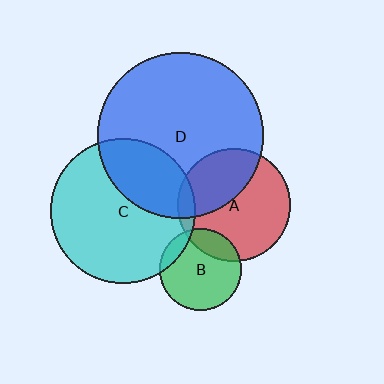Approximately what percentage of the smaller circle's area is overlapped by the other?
Approximately 10%.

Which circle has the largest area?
Circle D (blue).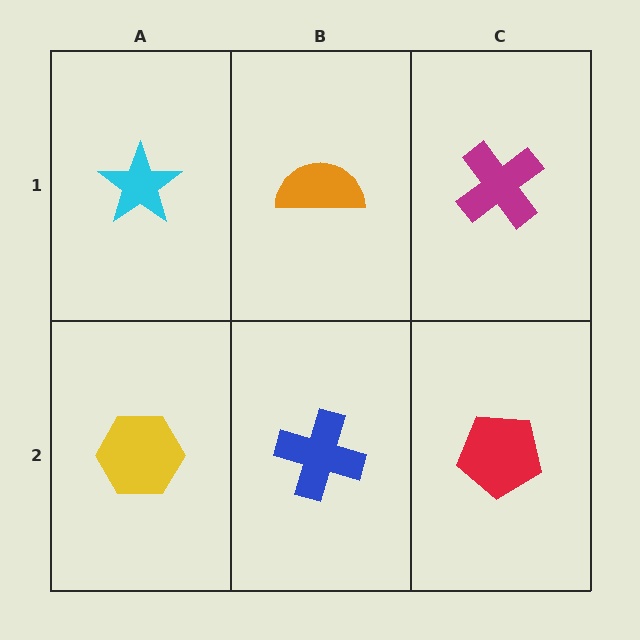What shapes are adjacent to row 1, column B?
A blue cross (row 2, column B), a cyan star (row 1, column A), a magenta cross (row 1, column C).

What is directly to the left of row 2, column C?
A blue cross.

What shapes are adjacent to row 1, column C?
A red pentagon (row 2, column C), an orange semicircle (row 1, column B).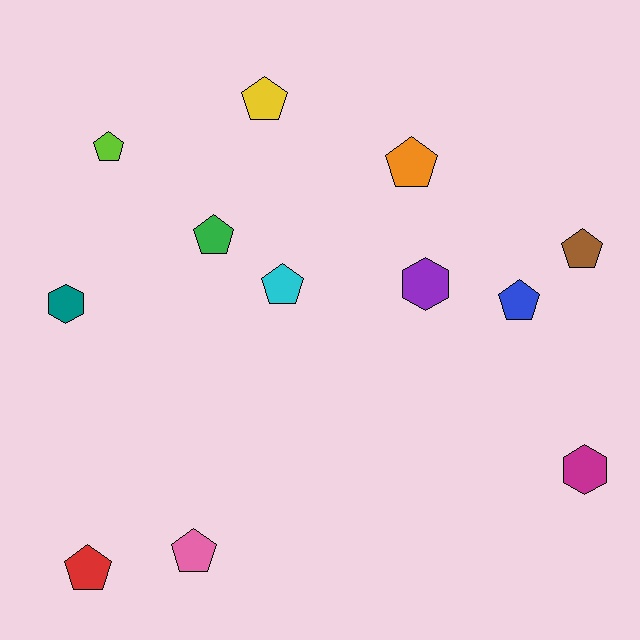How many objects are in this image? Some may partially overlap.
There are 12 objects.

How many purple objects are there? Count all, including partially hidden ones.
There is 1 purple object.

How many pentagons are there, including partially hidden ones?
There are 9 pentagons.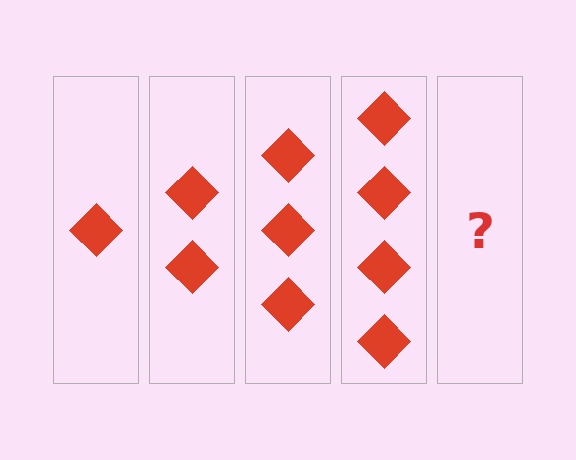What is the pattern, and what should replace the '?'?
The pattern is that each step adds one more diamond. The '?' should be 5 diamonds.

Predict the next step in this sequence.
The next step is 5 diamonds.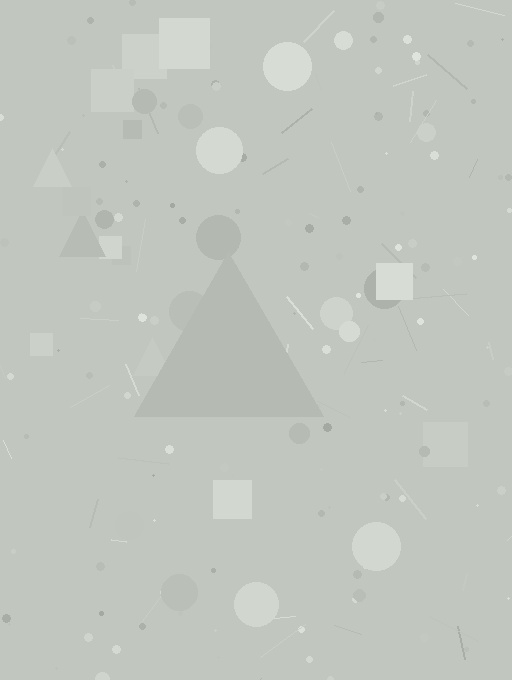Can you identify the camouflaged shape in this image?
The camouflaged shape is a triangle.